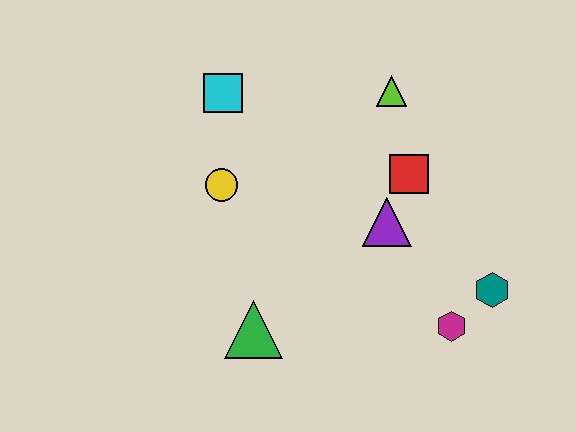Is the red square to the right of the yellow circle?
Yes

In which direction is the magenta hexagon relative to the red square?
The magenta hexagon is below the red square.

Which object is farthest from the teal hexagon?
The cyan square is farthest from the teal hexagon.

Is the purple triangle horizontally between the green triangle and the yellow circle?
No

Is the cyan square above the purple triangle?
Yes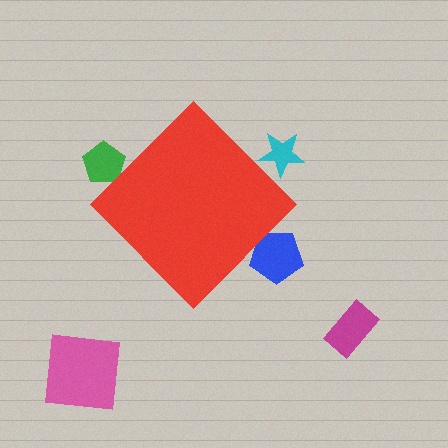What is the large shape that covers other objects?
A red diamond.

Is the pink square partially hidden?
No, the pink square is fully visible.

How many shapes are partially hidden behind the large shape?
3 shapes are partially hidden.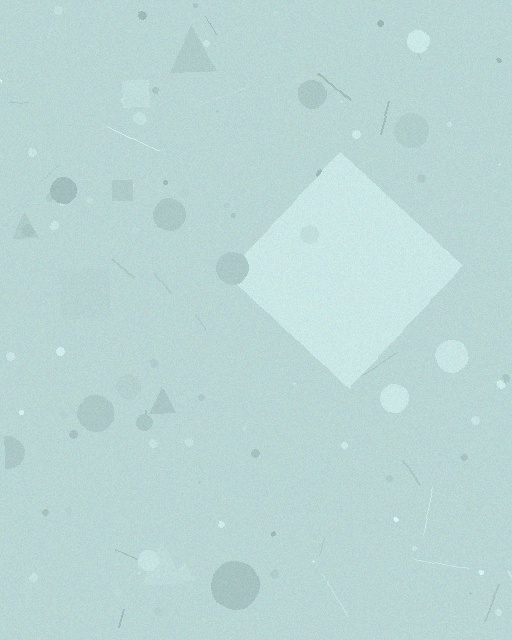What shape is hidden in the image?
A diamond is hidden in the image.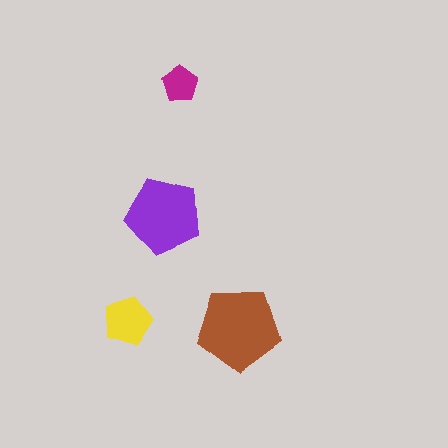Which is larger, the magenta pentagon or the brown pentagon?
The brown one.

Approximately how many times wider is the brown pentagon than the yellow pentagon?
About 1.5 times wider.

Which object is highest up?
The magenta pentagon is topmost.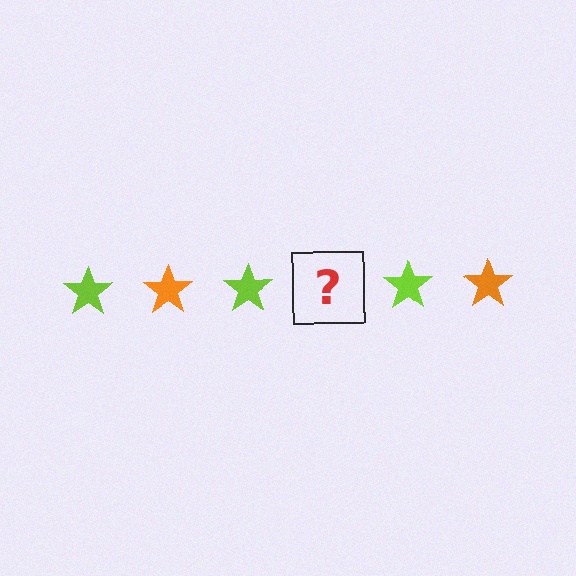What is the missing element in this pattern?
The missing element is an orange star.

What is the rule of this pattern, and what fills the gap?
The rule is that the pattern cycles through lime, orange stars. The gap should be filled with an orange star.